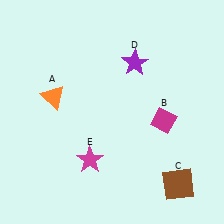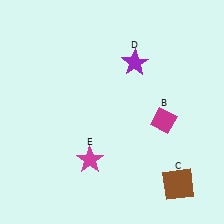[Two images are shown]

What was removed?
The orange triangle (A) was removed in Image 2.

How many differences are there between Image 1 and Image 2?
There is 1 difference between the two images.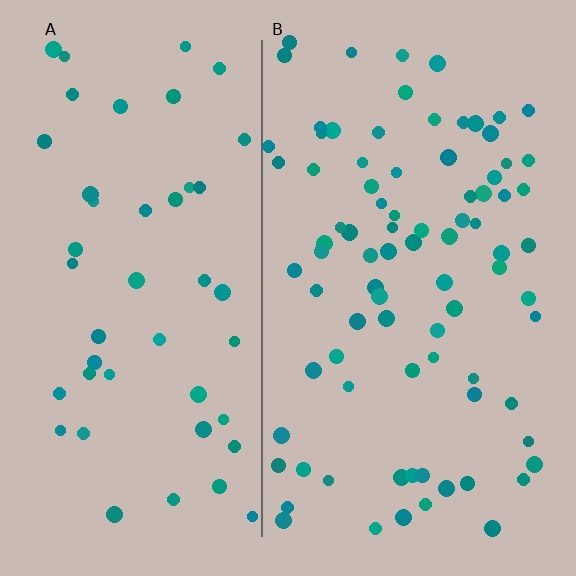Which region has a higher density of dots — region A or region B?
B (the right).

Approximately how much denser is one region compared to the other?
Approximately 1.8× — region B over region A.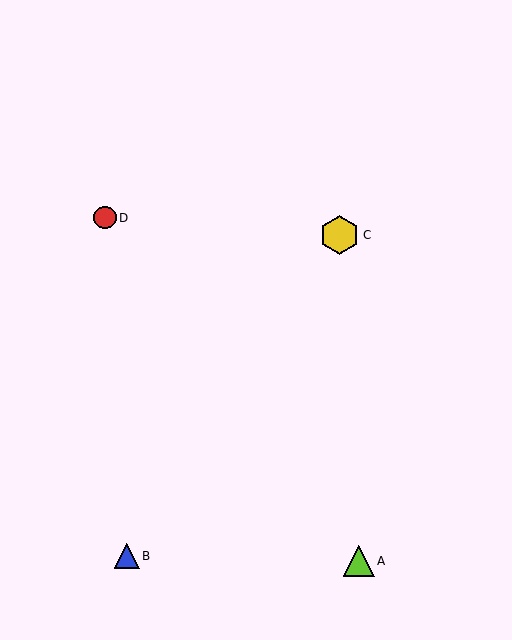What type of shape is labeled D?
Shape D is a red circle.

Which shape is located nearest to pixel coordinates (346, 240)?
The yellow hexagon (labeled C) at (340, 235) is nearest to that location.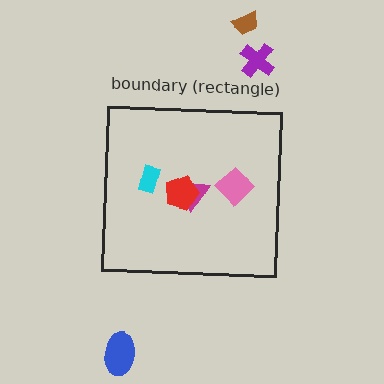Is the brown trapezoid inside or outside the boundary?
Outside.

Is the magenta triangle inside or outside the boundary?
Inside.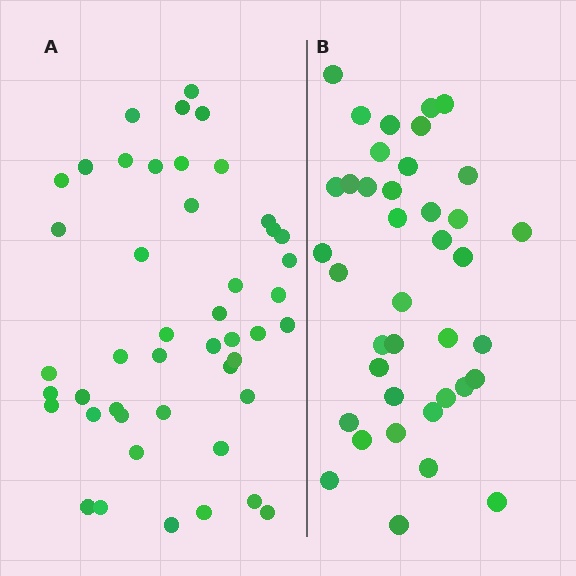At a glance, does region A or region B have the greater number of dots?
Region A (the left region) has more dots.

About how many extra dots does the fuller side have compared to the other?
Region A has roughly 8 or so more dots than region B.